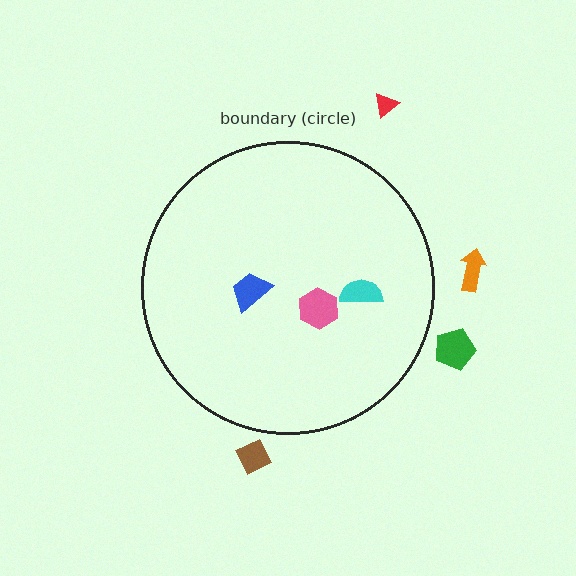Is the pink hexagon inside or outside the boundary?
Inside.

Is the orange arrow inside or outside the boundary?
Outside.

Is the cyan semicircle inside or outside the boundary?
Inside.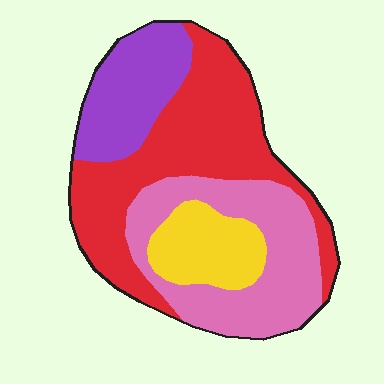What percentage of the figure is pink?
Pink takes up about one third (1/3) of the figure.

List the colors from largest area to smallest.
From largest to smallest: red, pink, purple, yellow.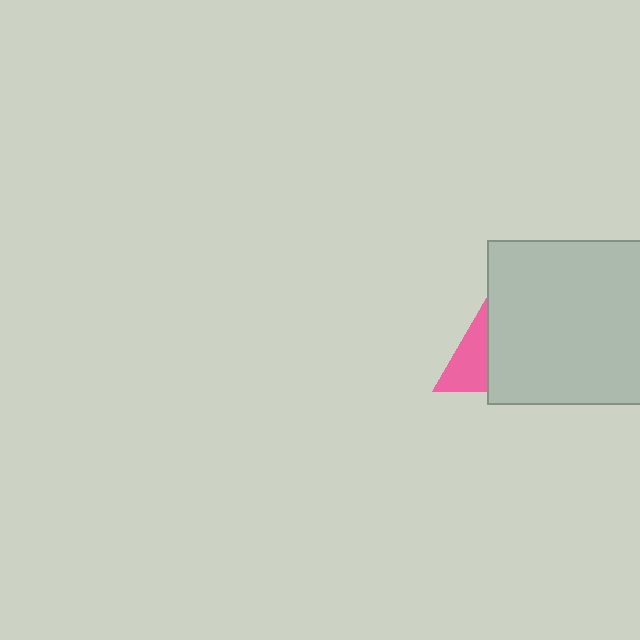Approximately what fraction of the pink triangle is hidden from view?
Roughly 55% of the pink triangle is hidden behind the light gray square.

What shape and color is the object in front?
The object in front is a light gray square.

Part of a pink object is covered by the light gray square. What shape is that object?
It is a triangle.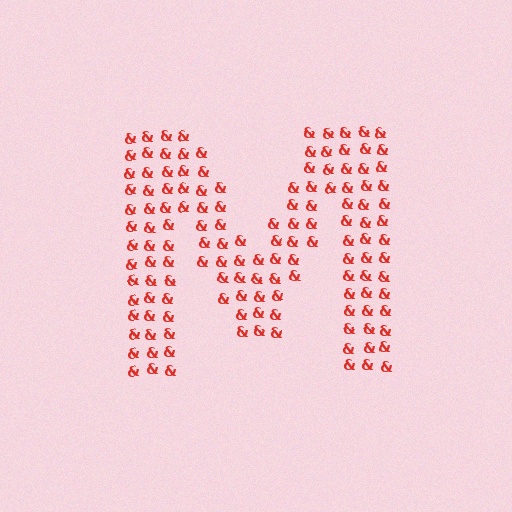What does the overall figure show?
The overall figure shows the letter M.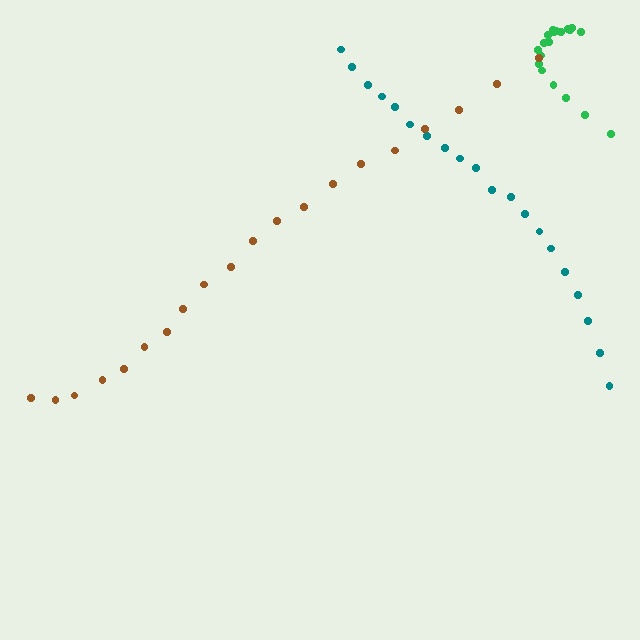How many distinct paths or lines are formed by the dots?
There are 3 distinct paths.